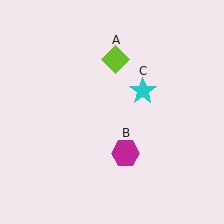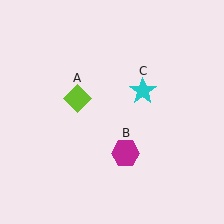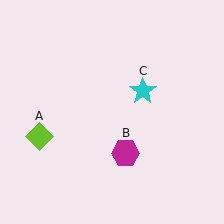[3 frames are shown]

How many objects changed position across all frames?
1 object changed position: lime diamond (object A).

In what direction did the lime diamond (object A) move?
The lime diamond (object A) moved down and to the left.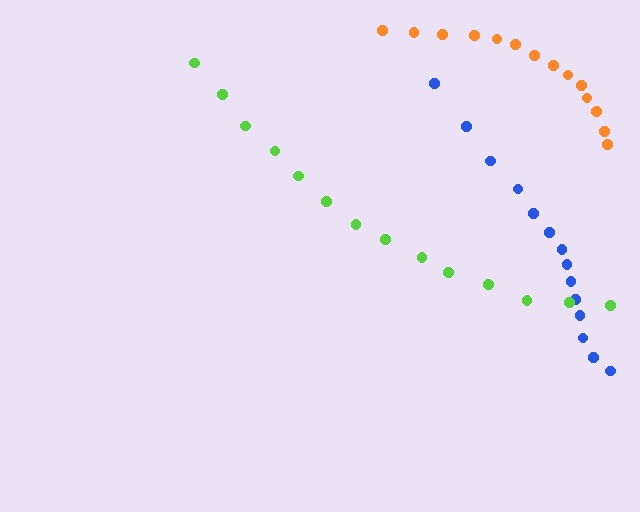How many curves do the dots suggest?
There are 3 distinct paths.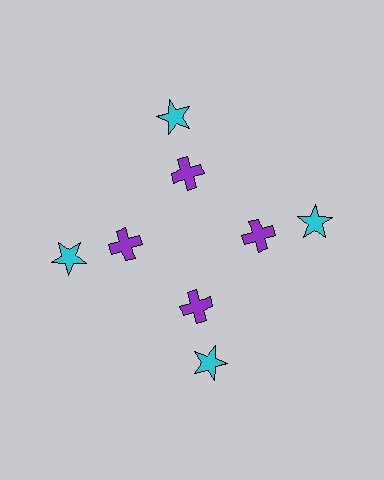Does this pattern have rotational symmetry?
Yes, this pattern has 4-fold rotational symmetry. It looks the same after rotating 90 degrees around the center.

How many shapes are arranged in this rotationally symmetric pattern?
There are 8 shapes, arranged in 4 groups of 2.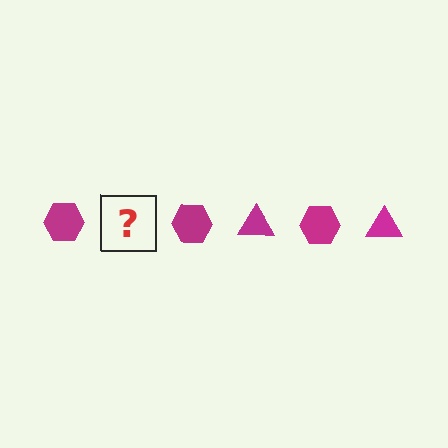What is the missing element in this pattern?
The missing element is a magenta triangle.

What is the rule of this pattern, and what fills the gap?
The rule is that the pattern cycles through hexagon, triangle shapes in magenta. The gap should be filled with a magenta triangle.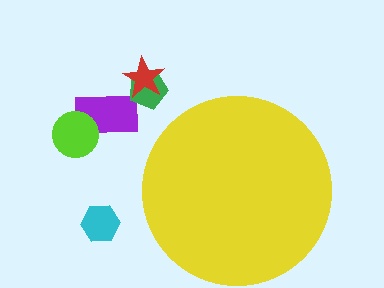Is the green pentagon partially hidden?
No, the green pentagon is fully visible.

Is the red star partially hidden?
No, the red star is fully visible.